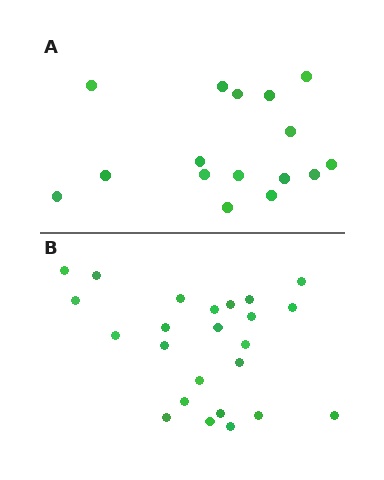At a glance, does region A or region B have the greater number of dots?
Region B (the bottom region) has more dots.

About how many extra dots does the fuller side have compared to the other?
Region B has roughly 8 or so more dots than region A.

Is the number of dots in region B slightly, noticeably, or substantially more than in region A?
Region B has substantially more. The ratio is roughly 1.5 to 1.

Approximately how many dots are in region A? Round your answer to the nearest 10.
About 20 dots. (The exact count is 16, which rounds to 20.)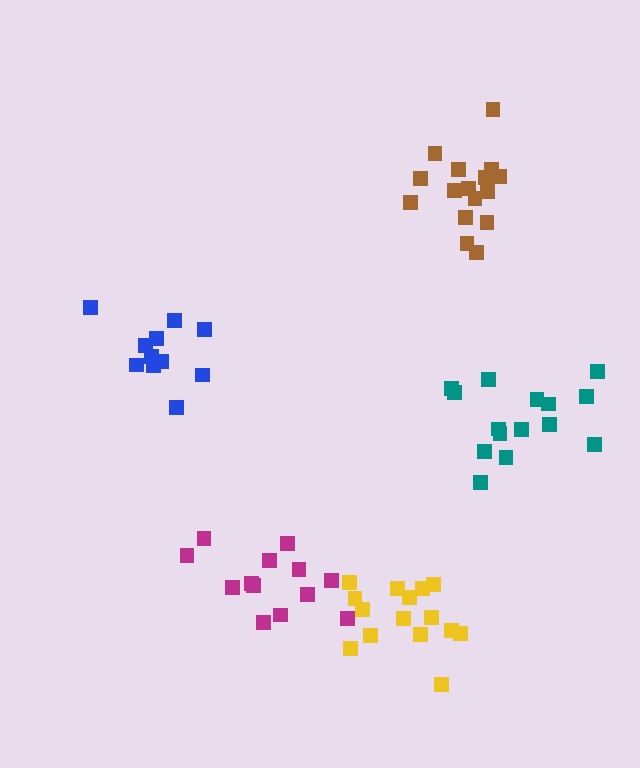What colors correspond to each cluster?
The clusters are colored: magenta, yellow, blue, teal, brown.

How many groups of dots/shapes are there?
There are 5 groups.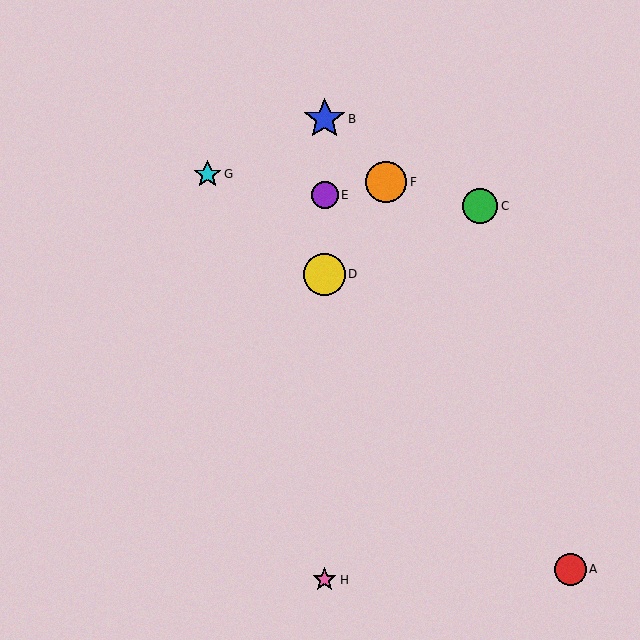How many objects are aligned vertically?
4 objects (B, D, E, H) are aligned vertically.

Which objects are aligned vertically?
Objects B, D, E, H are aligned vertically.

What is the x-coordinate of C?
Object C is at x≈480.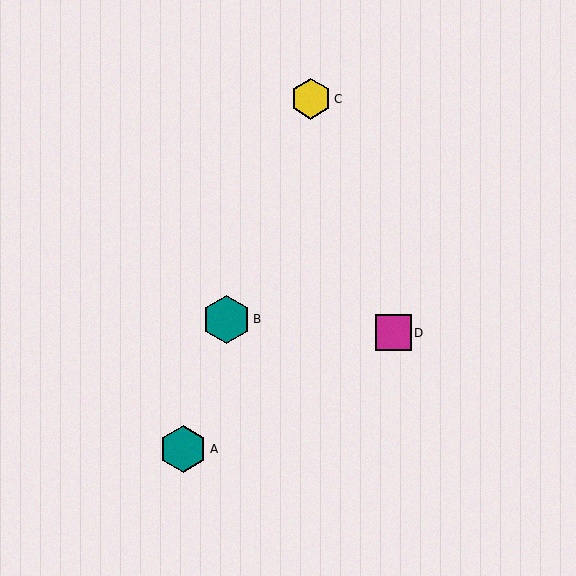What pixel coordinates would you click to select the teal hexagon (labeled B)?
Click at (226, 319) to select the teal hexagon B.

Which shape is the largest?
The teal hexagon (labeled B) is the largest.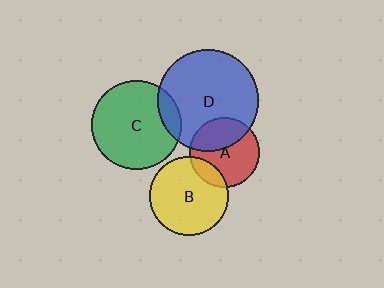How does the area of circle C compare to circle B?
Approximately 1.3 times.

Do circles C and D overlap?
Yes.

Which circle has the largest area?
Circle D (blue).